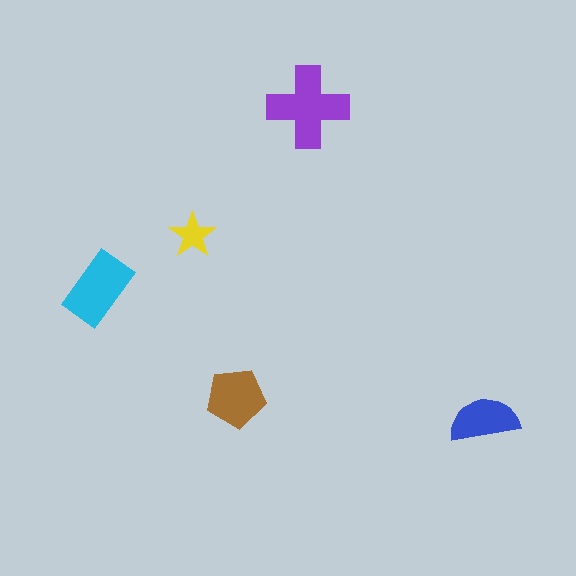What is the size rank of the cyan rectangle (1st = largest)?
2nd.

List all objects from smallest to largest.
The yellow star, the blue semicircle, the brown pentagon, the cyan rectangle, the purple cross.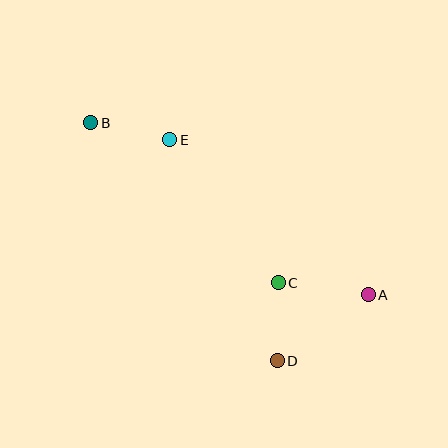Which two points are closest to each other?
Points C and D are closest to each other.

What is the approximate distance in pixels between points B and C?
The distance between B and C is approximately 246 pixels.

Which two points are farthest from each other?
Points A and B are farthest from each other.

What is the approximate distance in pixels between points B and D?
The distance between B and D is approximately 303 pixels.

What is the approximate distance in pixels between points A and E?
The distance between A and E is approximately 251 pixels.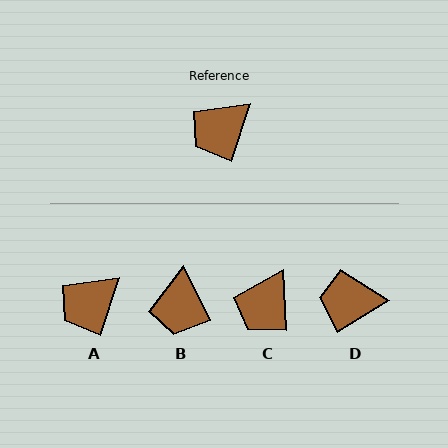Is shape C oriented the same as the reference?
No, it is off by about 21 degrees.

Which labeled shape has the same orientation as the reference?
A.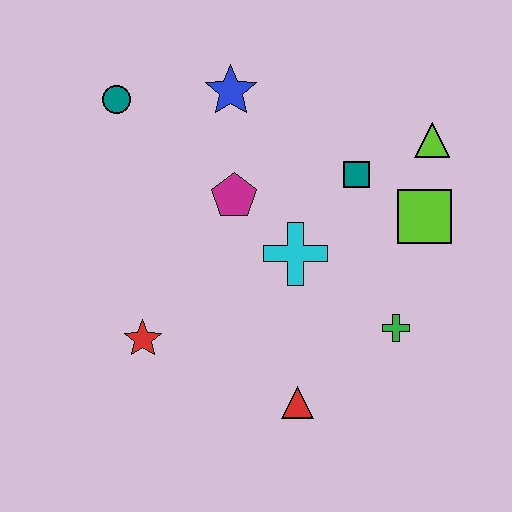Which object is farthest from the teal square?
The red star is farthest from the teal square.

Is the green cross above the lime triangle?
No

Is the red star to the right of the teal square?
No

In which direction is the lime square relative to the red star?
The lime square is to the right of the red star.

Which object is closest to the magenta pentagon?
The cyan cross is closest to the magenta pentagon.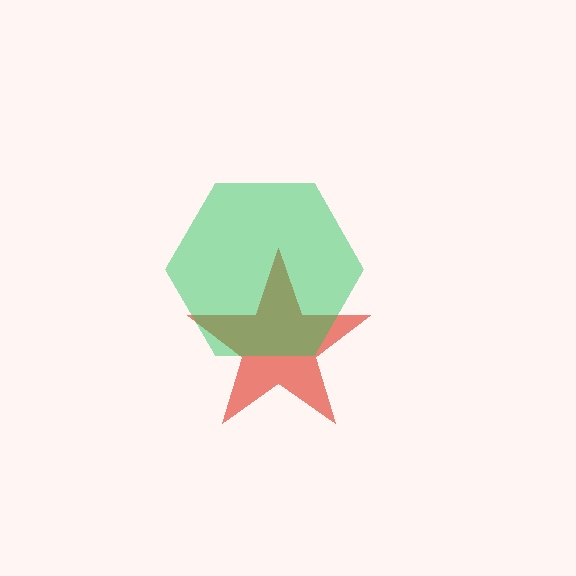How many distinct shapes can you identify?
There are 2 distinct shapes: a red star, a green hexagon.